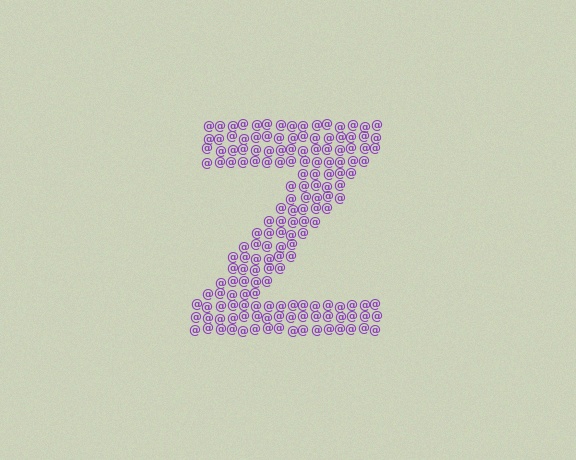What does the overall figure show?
The overall figure shows the letter Z.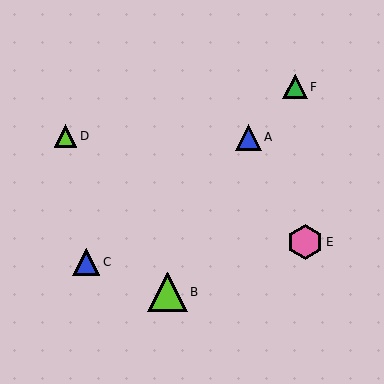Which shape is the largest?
The lime triangle (labeled B) is the largest.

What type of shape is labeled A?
Shape A is a blue triangle.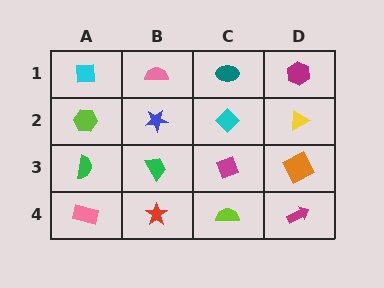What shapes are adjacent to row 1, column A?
A lime hexagon (row 2, column A), a pink semicircle (row 1, column B).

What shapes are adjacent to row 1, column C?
A cyan diamond (row 2, column C), a pink semicircle (row 1, column B), a magenta hexagon (row 1, column D).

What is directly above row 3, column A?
A lime hexagon.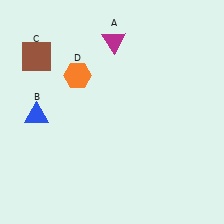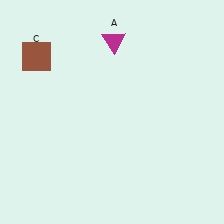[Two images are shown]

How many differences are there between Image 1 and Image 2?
There are 2 differences between the two images.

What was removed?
The orange hexagon (D), the blue triangle (B) were removed in Image 2.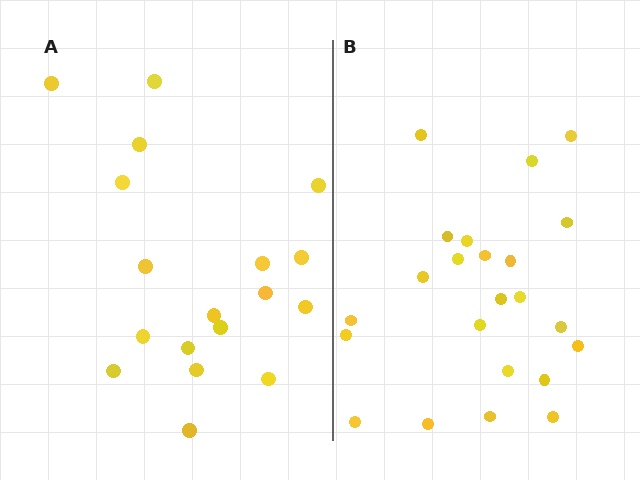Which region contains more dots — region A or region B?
Region B (the right region) has more dots.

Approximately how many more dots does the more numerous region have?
Region B has about 5 more dots than region A.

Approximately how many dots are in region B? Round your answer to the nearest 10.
About 20 dots. (The exact count is 23, which rounds to 20.)